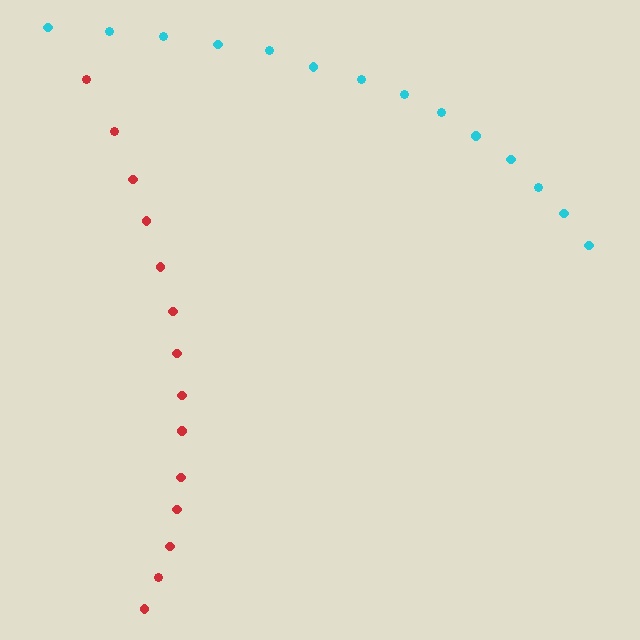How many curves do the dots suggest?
There are 2 distinct paths.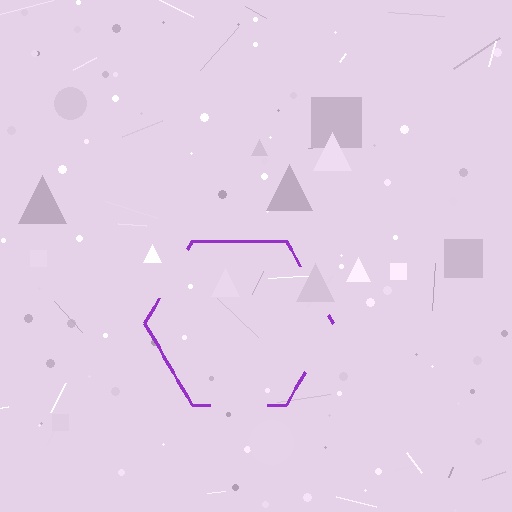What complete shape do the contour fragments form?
The contour fragments form a hexagon.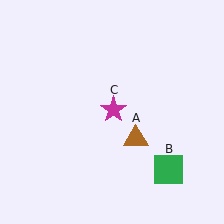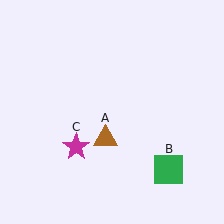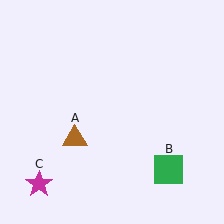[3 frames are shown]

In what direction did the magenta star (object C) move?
The magenta star (object C) moved down and to the left.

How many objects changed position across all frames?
2 objects changed position: brown triangle (object A), magenta star (object C).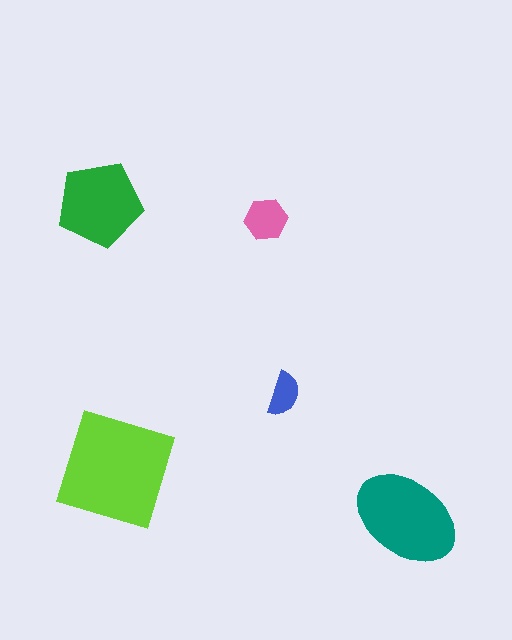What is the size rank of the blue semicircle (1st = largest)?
5th.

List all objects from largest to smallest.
The lime square, the teal ellipse, the green pentagon, the pink hexagon, the blue semicircle.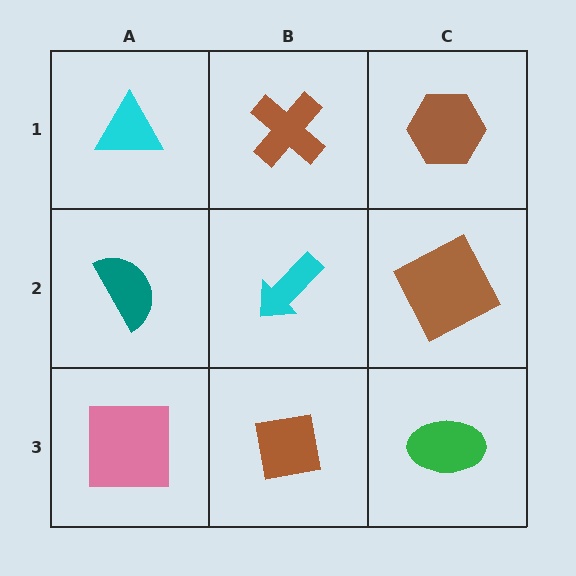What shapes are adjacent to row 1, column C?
A brown square (row 2, column C), a brown cross (row 1, column B).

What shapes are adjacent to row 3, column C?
A brown square (row 2, column C), a brown square (row 3, column B).